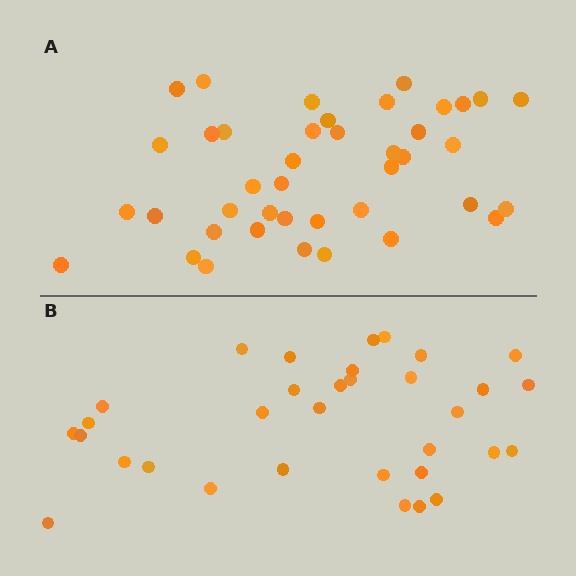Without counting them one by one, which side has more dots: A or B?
Region A (the top region) has more dots.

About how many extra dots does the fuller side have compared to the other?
Region A has roughly 8 or so more dots than region B.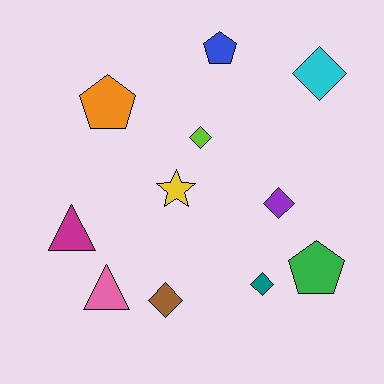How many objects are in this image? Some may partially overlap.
There are 11 objects.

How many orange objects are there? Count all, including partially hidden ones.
There is 1 orange object.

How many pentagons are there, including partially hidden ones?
There are 3 pentagons.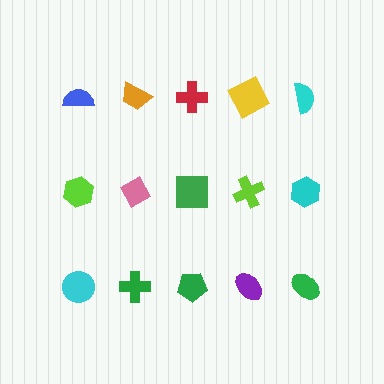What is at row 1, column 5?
A cyan semicircle.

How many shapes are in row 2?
5 shapes.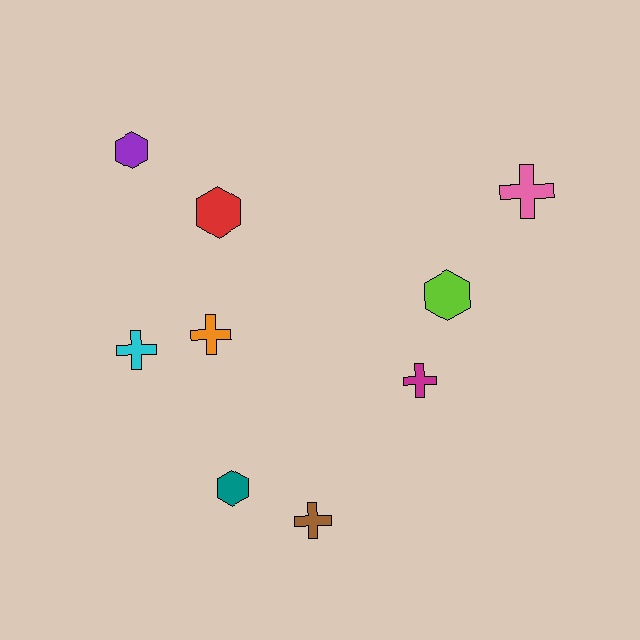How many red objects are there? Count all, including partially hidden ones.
There is 1 red object.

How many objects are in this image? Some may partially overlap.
There are 9 objects.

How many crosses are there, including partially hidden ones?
There are 5 crosses.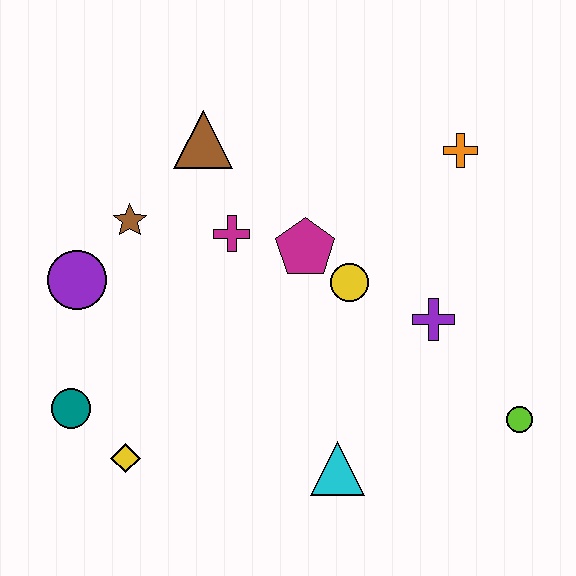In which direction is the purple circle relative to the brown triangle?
The purple circle is below the brown triangle.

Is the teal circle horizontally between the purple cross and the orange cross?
No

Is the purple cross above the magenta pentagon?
No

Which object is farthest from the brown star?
The lime circle is farthest from the brown star.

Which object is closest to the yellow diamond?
The teal circle is closest to the yellow diamond.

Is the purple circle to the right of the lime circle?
No